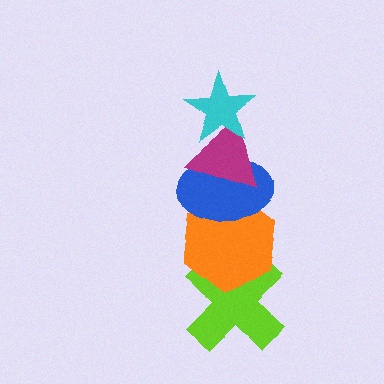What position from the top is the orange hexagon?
The orange hexagon is 4th from the top.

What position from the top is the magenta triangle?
The magenta triangle is 2nd from the top.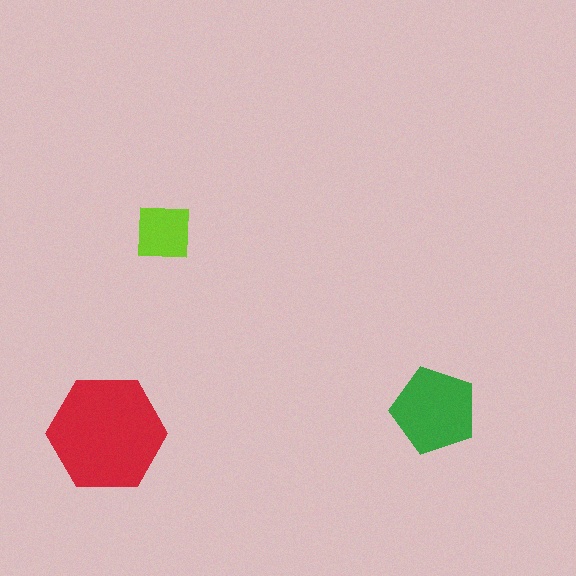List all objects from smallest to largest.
The lime square, the green pentagon, the red hexagon.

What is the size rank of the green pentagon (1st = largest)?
2nd.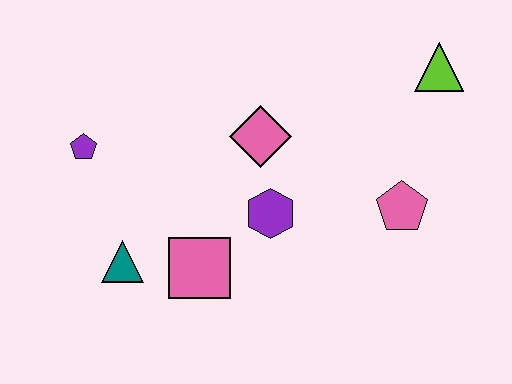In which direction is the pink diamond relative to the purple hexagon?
The pink diamond is above the purple hexagon.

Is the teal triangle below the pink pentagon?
Yes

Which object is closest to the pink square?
The teal triangle is closest to the pink square.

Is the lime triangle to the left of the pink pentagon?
No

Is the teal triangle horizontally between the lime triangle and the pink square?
No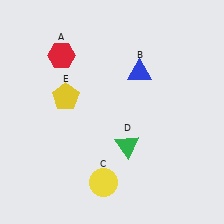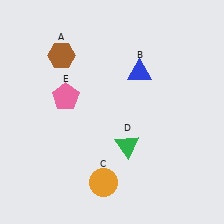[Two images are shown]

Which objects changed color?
A changed from red to brown. C changed from yellow to orange. E changed from yellow to pink.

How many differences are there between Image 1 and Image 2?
There are 3 differences between the two images.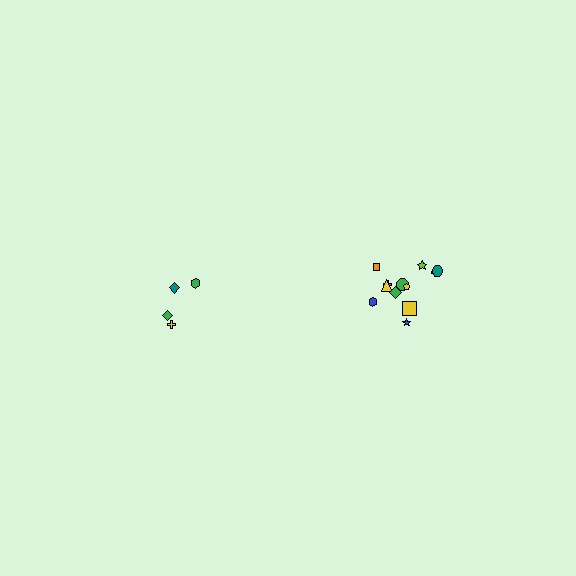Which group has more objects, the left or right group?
The right group.